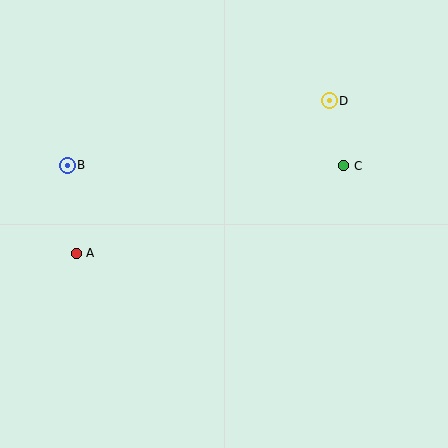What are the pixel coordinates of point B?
Point B is at (67, 165).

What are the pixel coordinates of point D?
Point D is at (329, 101).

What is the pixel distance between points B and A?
The distance between B and A is 89 pixels.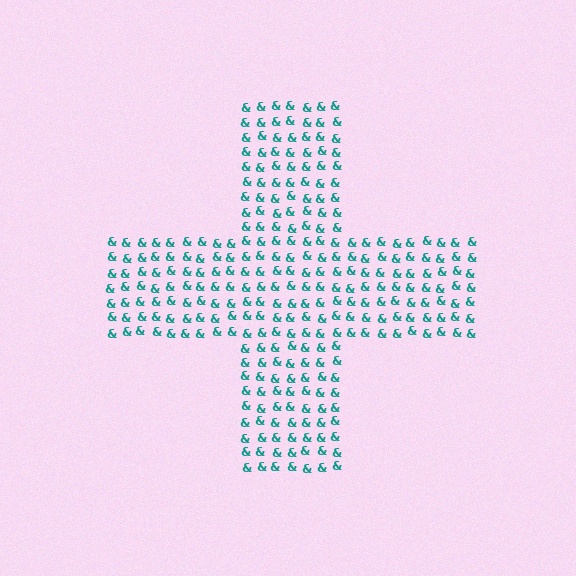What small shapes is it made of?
It is made of small ampersands.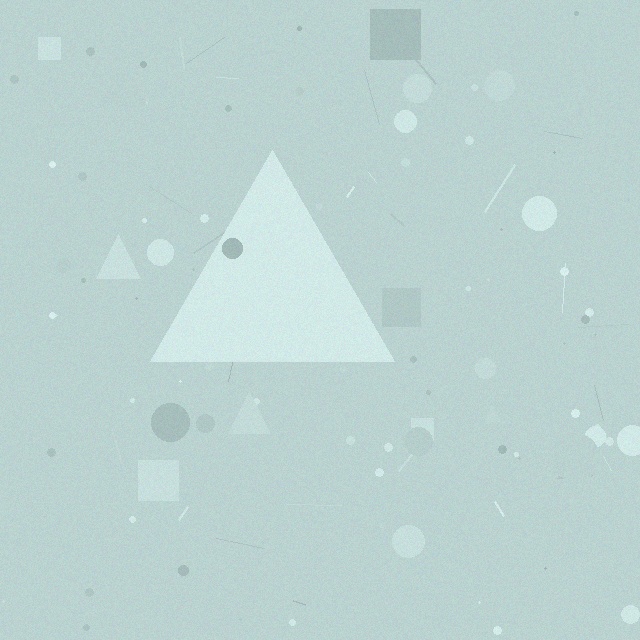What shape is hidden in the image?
A triangle is hidden in the image.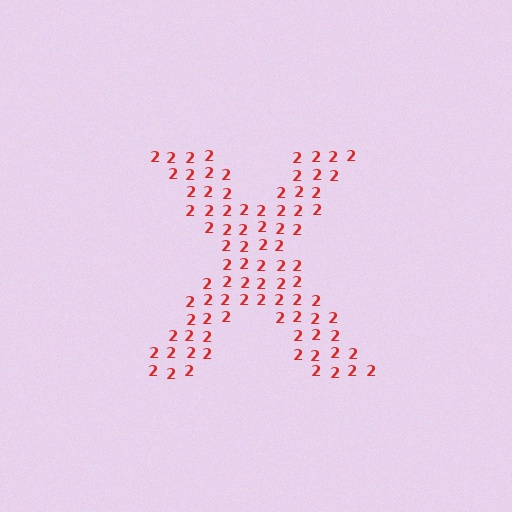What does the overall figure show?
The overall figure shows the letter X.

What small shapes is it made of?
It is made of small digit 2's.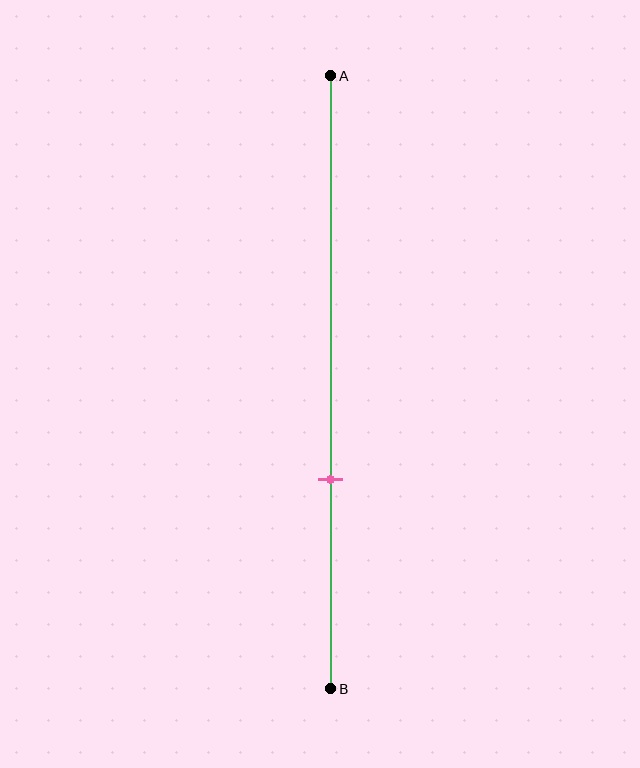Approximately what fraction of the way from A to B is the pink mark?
The pink mark is approximately 65% of the way from A to B.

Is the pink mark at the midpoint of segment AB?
No, the mark is at about 65% from A, not at the 50% midpoint.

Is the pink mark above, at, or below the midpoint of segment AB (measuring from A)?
The pink mark is below the midpoint of segment AB.